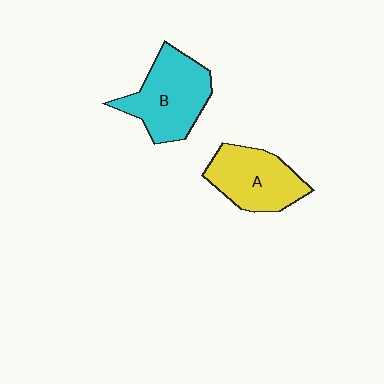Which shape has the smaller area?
Shape A (yellow).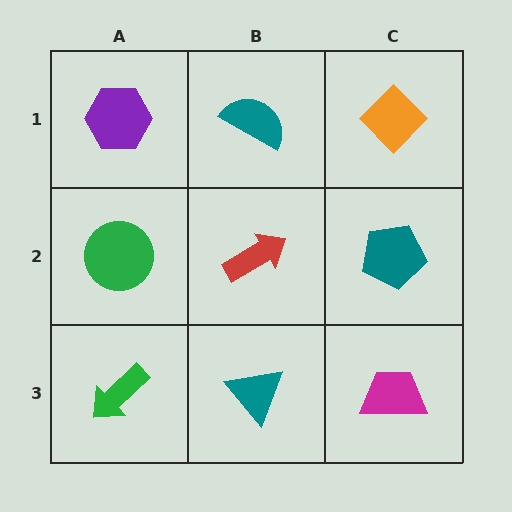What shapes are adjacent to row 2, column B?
A teal semicircle (row 1, column B), a teal triangle (row 3, column B), a green circle (row 2, column A), a teal pentagon (row 2, column C).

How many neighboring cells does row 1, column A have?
2.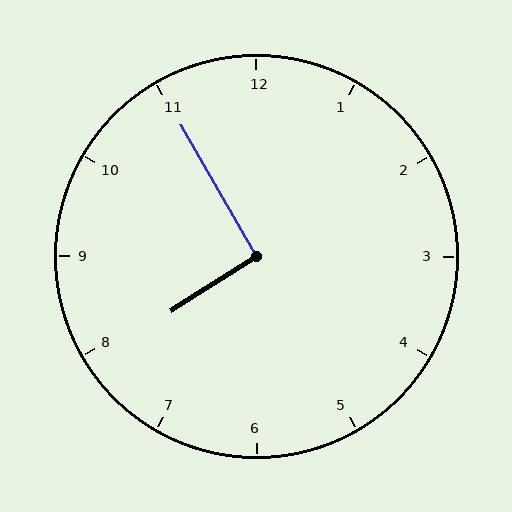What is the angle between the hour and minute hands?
Approximately 92 degrees.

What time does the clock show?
7:55.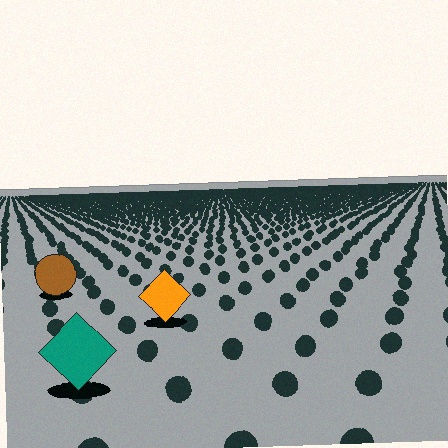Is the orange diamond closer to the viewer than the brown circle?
Yes. The orange diamond is closer — you can tell from the texture gradient: the ground texture is coarser near it.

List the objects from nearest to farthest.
From nearest to farthest: the teal diamond, the orange diamond, the brown circle.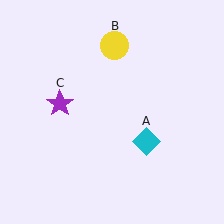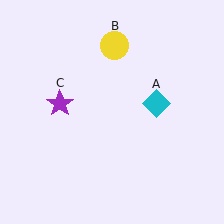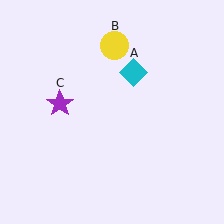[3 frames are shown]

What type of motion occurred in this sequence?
The cyan diamond (object A) rotated counterclockwise around the center of the scene.